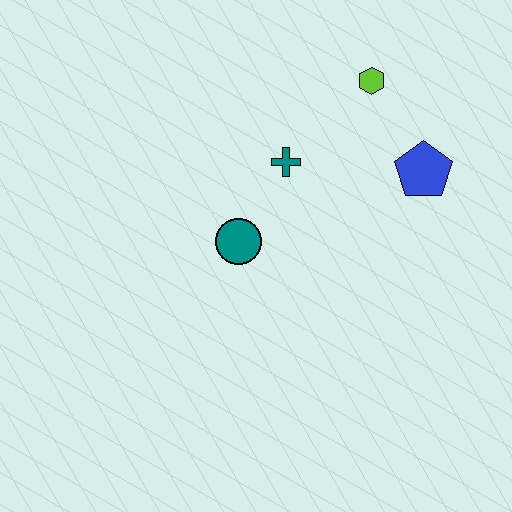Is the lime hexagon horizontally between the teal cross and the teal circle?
No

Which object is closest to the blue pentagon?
The lime hexagon is closest to the blue pentagon.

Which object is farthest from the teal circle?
The lime hexagon is farthest from the teal circle.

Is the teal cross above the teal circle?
Yes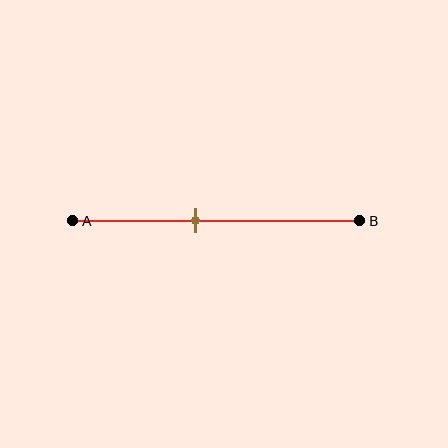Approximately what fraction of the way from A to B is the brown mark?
The brown mark is approximately 45% of the way from A to B.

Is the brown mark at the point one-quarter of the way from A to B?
No, the mark is at about 45% from A, not at the 25% one-quarter point.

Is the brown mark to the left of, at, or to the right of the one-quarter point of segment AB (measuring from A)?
The brown mark is to the right of the one-quarter point of segment AB.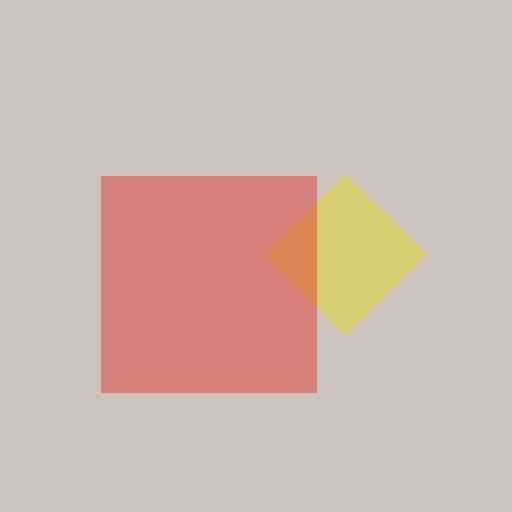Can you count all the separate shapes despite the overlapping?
Yes, there are 2 separate shapes.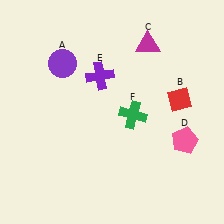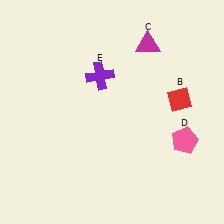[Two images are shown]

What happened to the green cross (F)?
The green cross (F) was removed in Image 2. It was in the bottom-right area of Image 1.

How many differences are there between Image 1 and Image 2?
There are 2 differences between the two images.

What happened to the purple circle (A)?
The purple circle (A) was removed in Image 2. It was in the top-left area of Image 1.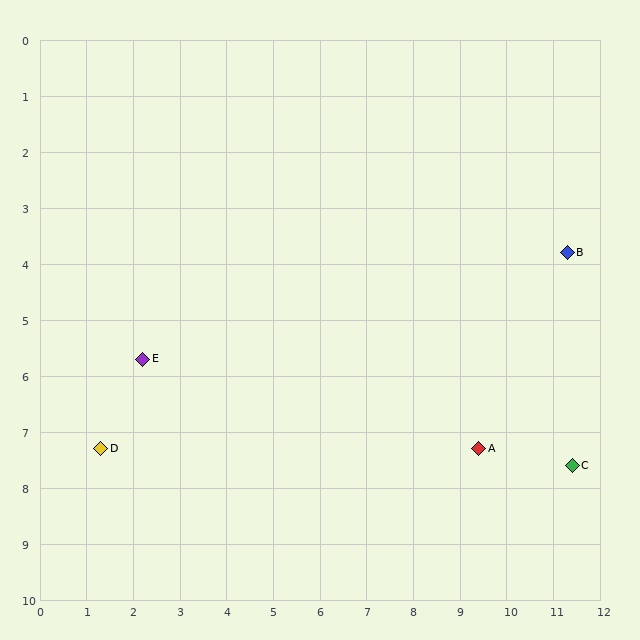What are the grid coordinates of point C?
Point C is at approximately (11.4, 7.6).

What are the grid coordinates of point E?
Point E is at approximately (2.2, 5.7).